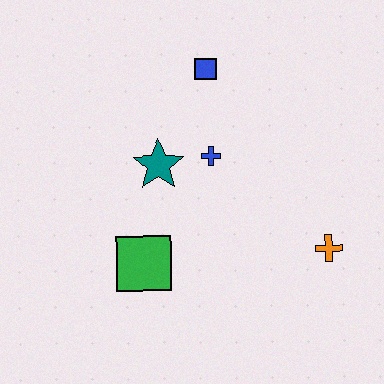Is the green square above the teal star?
No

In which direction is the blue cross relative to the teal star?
The blue cross is to the right of the teal star.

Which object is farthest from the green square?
The blue square is farthest from the green square.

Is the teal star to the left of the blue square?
Yes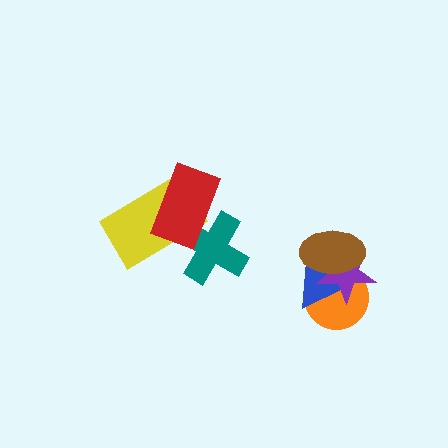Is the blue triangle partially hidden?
Yes, it is partially covered by another shape.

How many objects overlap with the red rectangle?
2 objects overlap with the red rectangle.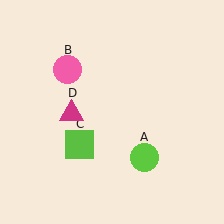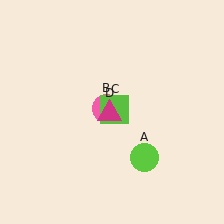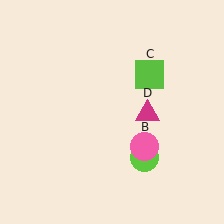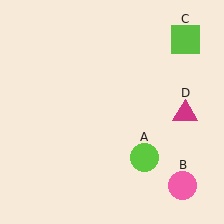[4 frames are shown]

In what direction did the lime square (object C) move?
The lime square (object C) moved up and to the right.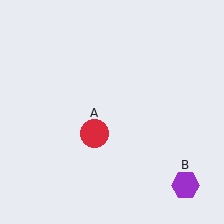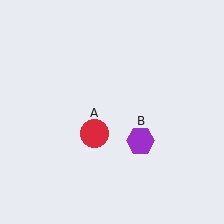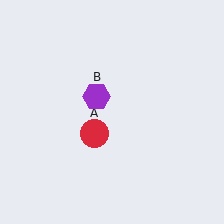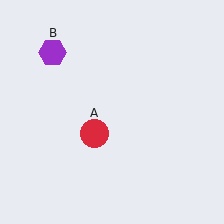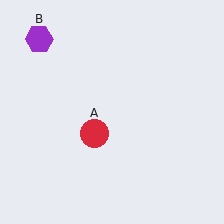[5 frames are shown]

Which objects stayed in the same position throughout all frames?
Red circle (object A) remained stationary.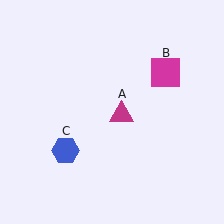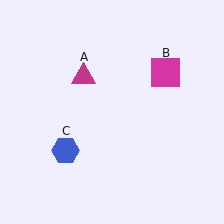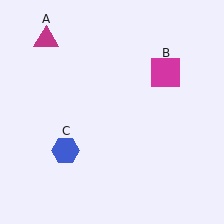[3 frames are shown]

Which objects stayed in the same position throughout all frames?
Magenta square (object B) and blue hexagon (object C) remained stationary.